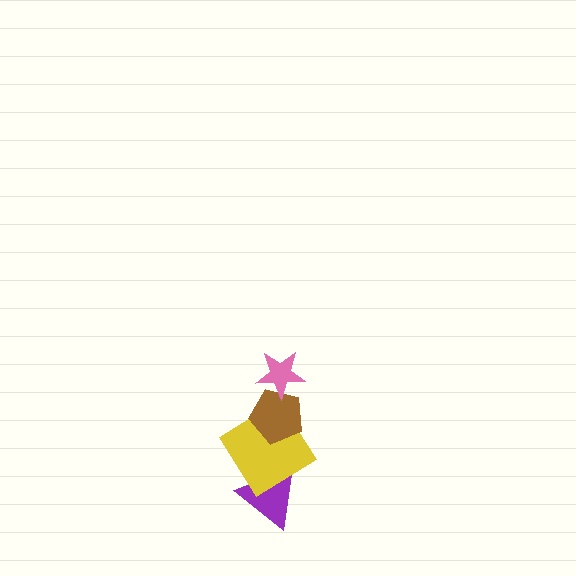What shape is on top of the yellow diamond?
The brown pentagon is on top of the yellow diamond.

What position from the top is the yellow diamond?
The yellow diamond is 3rd from the top.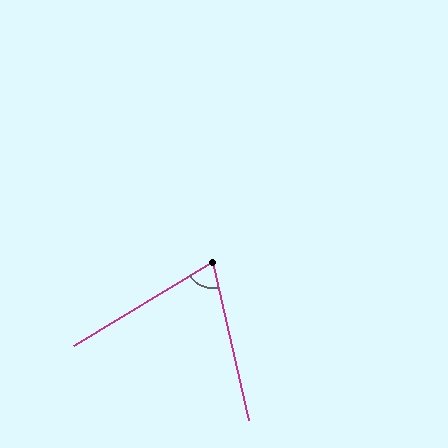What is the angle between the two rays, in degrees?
Approximately 72 degrees.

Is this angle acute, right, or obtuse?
It is acute.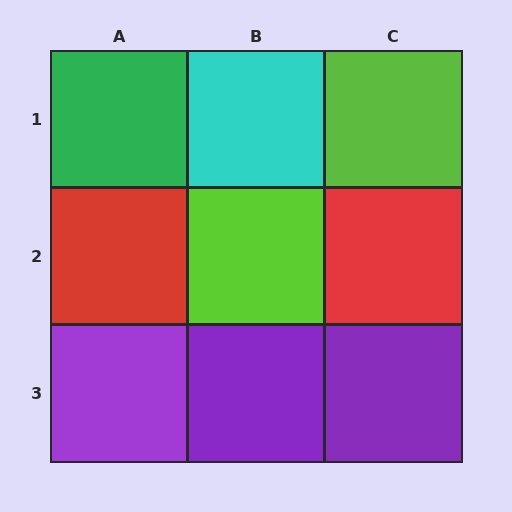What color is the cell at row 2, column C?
Red.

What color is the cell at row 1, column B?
Cyan.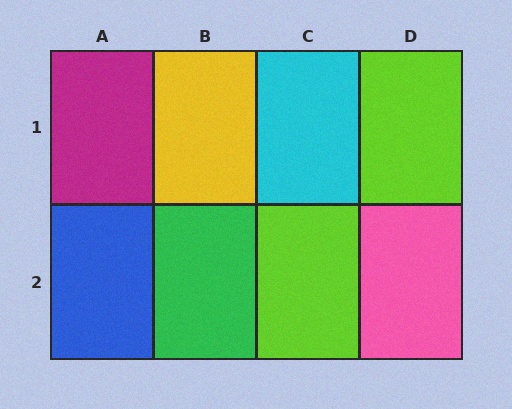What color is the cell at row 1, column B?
Yellow.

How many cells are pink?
1 cell is pink.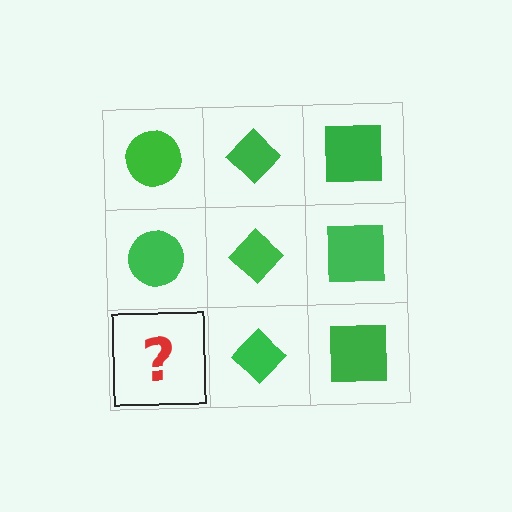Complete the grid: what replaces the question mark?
The question mark should be replaced with a green circle.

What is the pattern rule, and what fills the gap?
The rule is that each column has a consistent shape. The gap should be filled with a green circle.